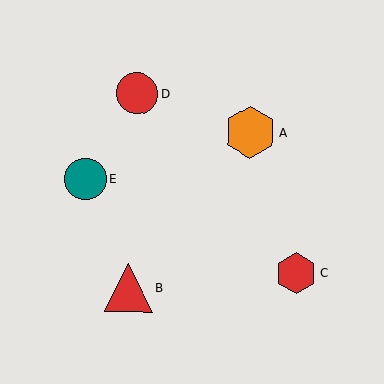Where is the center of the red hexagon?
The center of the red hexagon is at (296, 273).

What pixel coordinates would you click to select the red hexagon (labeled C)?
Click at (296, 273) to select the red hexagon C.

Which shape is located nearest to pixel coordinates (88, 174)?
The teal circle (labeled E) at (86, 179) is nearest to that location.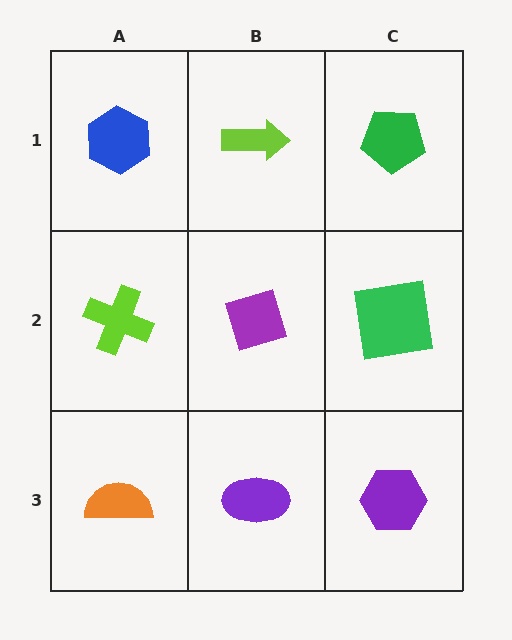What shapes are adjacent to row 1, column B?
A purple diamond (row 2, column B), a blue hexagon (row 1, column A), a green pentagon (row 1, column C).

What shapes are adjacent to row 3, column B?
A purple diamond (row 2, column B), an orange semicircle (row 3, column A), a purple hexagon (row 3, column C).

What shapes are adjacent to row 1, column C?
A green square (row 2, column C), a lime arrow (row 1, column B).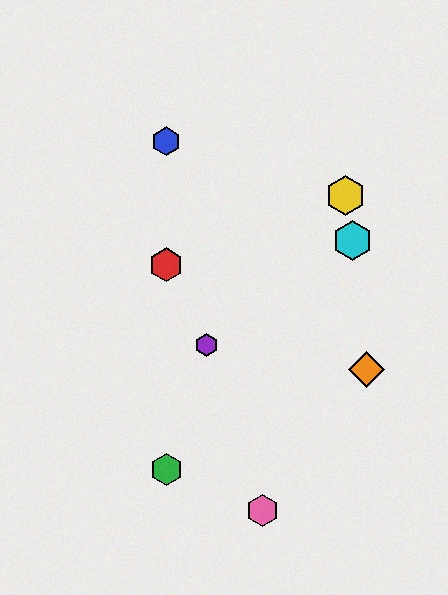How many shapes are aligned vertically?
3 shapes (the red hexagon, the blue hexagon, the green hexagon) are aligned vertically.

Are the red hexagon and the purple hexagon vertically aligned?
No, the red hexagon is at x≈166 and the purple hexagon is at x≈206.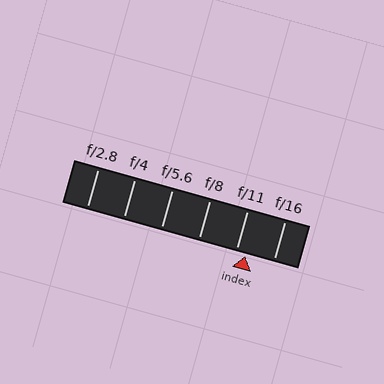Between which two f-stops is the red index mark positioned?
The index mark is between f/11 and f/16.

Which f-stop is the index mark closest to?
The index mark is closest to f/11.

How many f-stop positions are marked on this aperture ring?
There are 6 f-stop positions marked.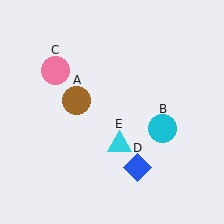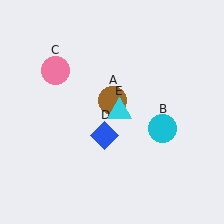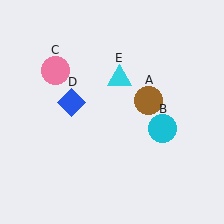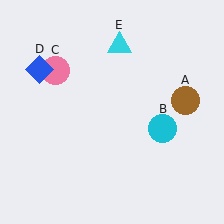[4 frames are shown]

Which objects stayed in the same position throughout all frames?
Cyan circle (object B) and pink circle (object C) remained stationary.